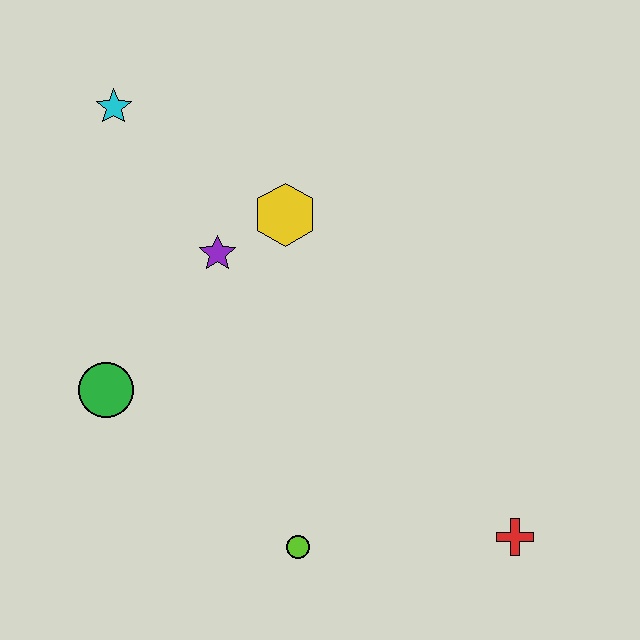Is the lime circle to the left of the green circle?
No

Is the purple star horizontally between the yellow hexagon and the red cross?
No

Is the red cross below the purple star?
Yes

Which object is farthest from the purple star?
The red cross is farthest from the purple star.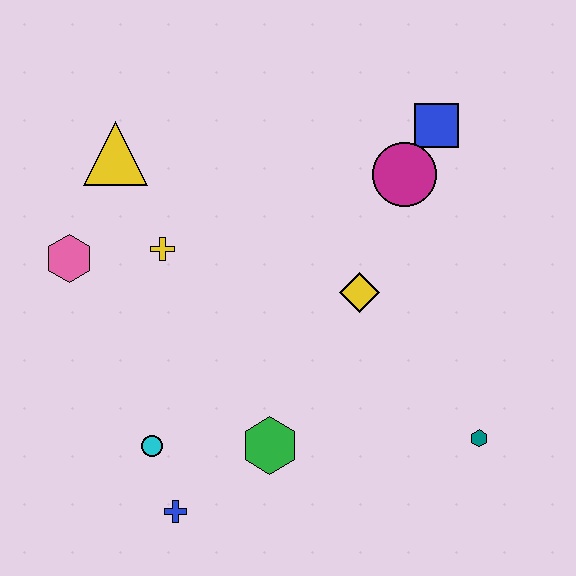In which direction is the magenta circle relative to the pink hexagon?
The magenta circle is to the right of the pink hexagon.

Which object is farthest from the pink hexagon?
The teal hexagon is farthest from the pink hexagon.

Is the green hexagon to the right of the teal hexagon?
No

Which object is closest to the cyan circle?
The blue cross is closest to the cyan circle.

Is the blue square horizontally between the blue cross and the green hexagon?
No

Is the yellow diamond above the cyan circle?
Yes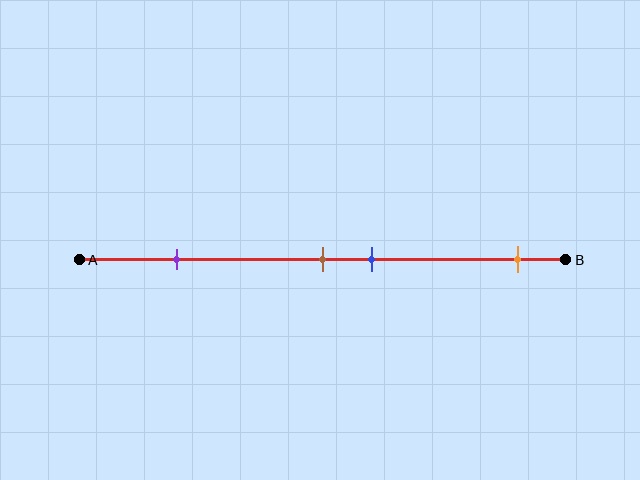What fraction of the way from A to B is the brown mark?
The brown mark is approximately 50% (0.5) of the way from A to B.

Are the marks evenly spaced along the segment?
No, the marks are not evenly spaced.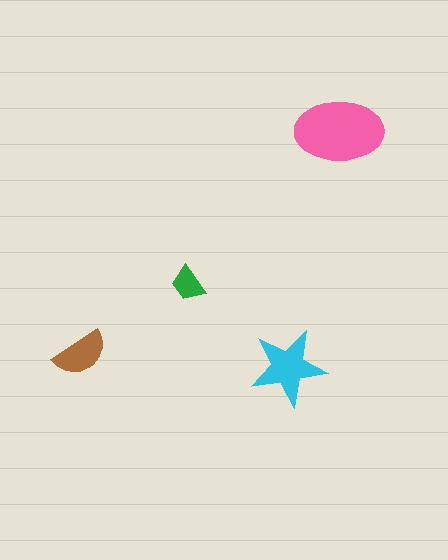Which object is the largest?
The pink ellipse.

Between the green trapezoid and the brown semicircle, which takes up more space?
The brown semicircle.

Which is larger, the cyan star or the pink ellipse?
The pink ellipse.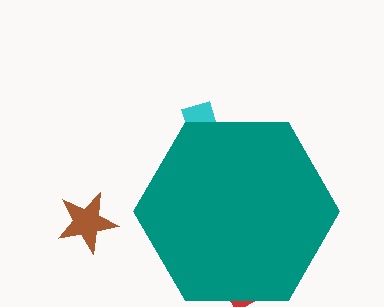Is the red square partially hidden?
Yes, the red square is partially hidden behind the teal hexagon.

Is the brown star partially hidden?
No, the brown star is fully visible.